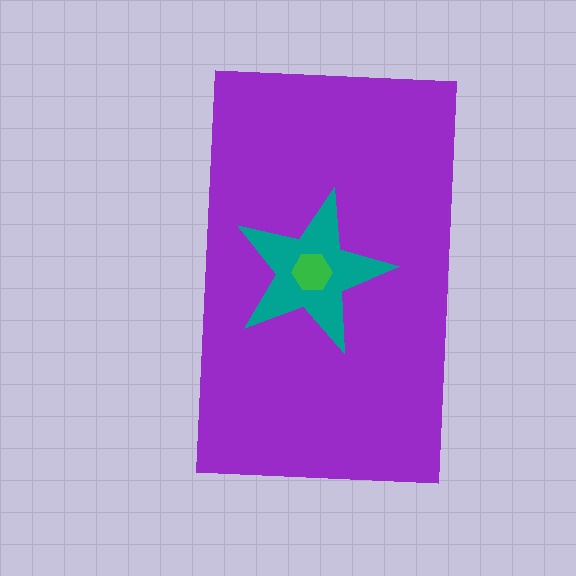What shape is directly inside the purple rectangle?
The teal star.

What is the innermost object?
The green hexagon.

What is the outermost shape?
The purple rectangle.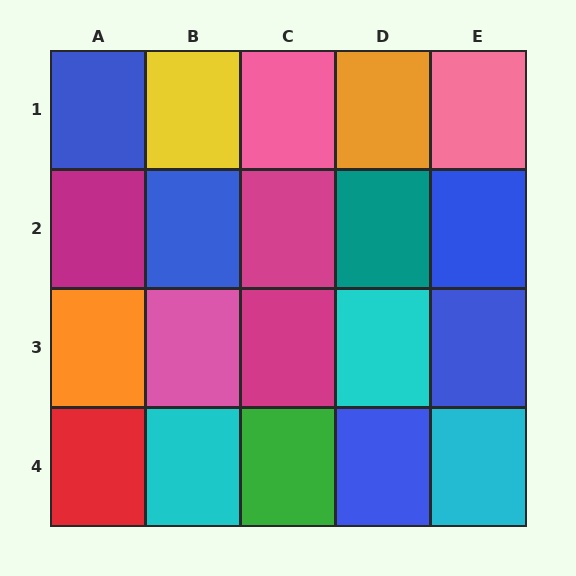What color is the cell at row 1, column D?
Orange.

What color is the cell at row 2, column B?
Blue.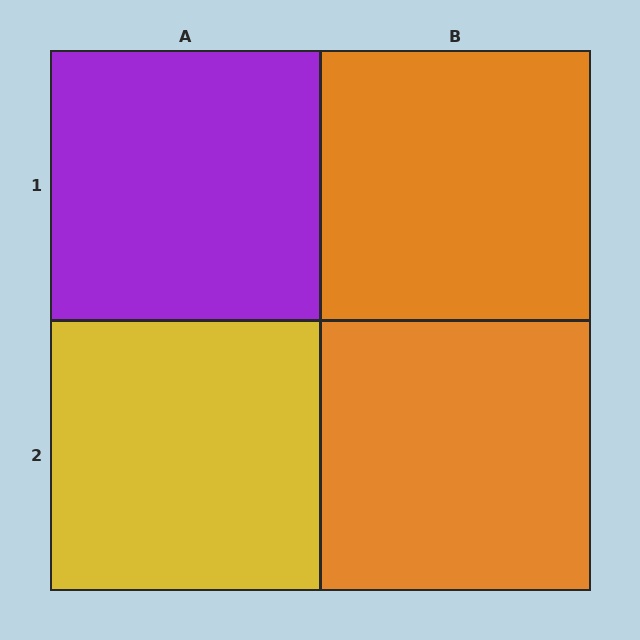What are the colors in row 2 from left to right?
Yellow, orange.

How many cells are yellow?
1 cell is yellow.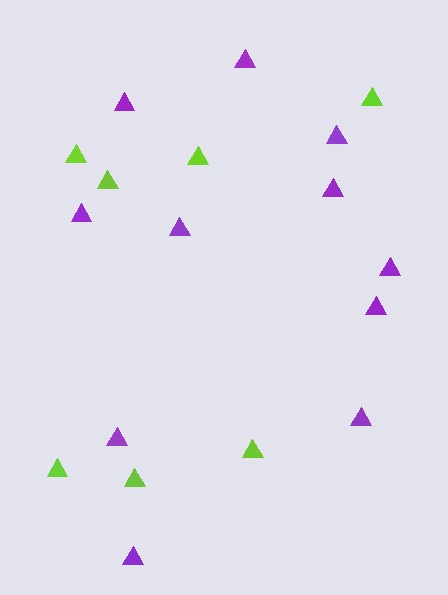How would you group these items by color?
There are 2 groups: one group of lime triangles (7) and one group of purple triangles (11).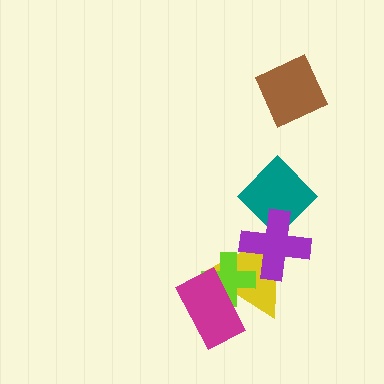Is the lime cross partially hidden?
Yes, it is partially covered by another shape.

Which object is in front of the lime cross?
The magenta rectangle is in front of the lime cross.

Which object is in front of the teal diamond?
The purple cross is in front of the teal diamond.